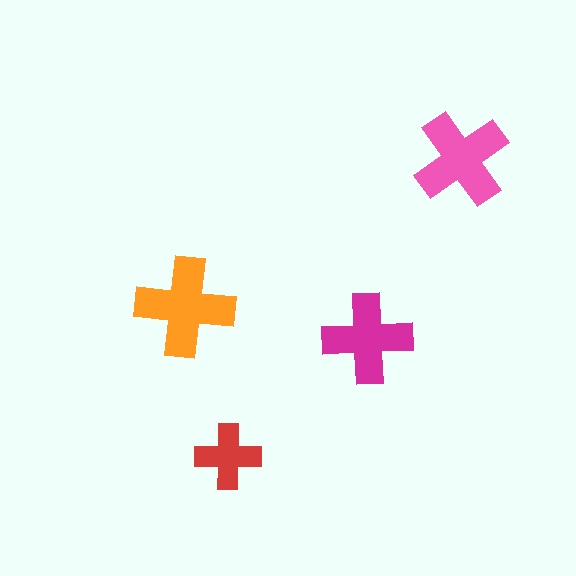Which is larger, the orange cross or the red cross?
The orange one.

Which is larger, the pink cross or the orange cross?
The orange one.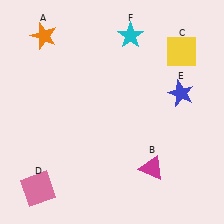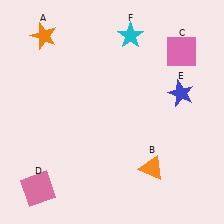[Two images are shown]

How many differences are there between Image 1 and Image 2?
There are 2 differences between the two images.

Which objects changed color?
B changed from magenta to orange. C changed from yellow to pink.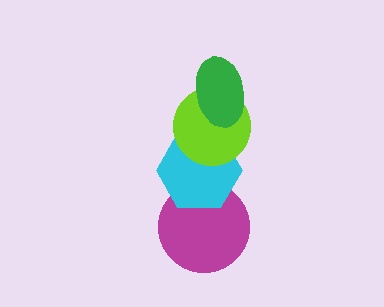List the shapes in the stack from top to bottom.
From top to bottom: the green ellipse, the lime circle, the cyan hexagon, the magenta circle.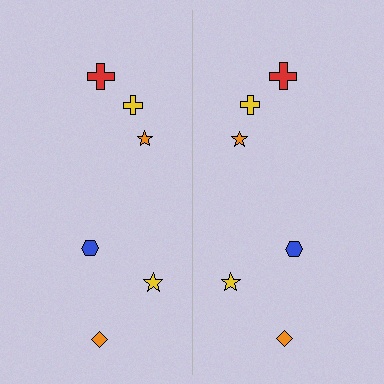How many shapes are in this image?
There are 12 shapes in this image.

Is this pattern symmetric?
Yes, this pattern has bilateral (reflection) symmetry.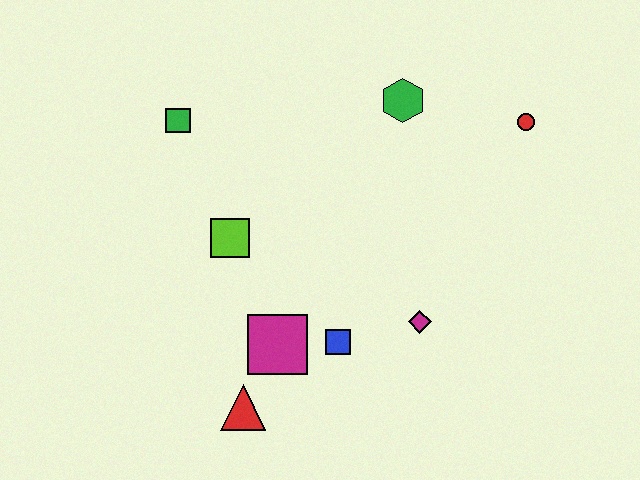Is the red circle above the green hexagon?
No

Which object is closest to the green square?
The lime square is closest to the green square.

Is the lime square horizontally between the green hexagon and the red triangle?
No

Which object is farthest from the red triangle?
The red circle is farthest from the red triangle.